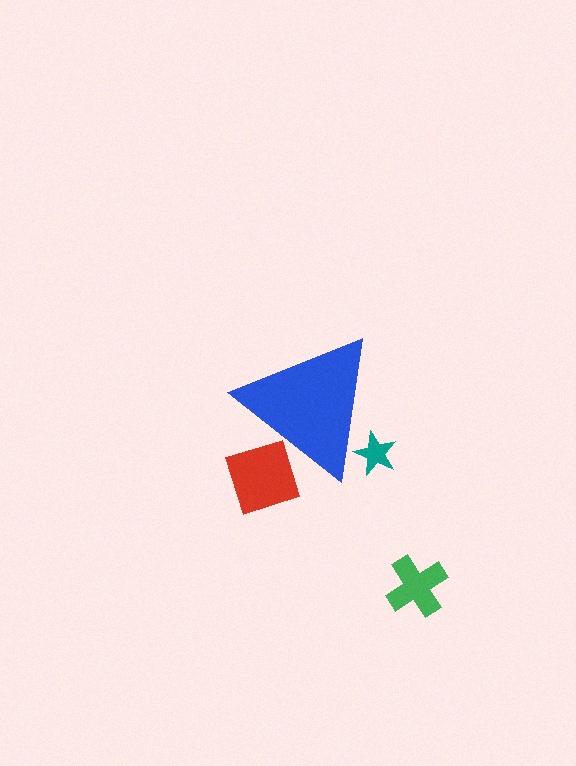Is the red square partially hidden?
Yes, the red square is partially hidden behind the blue triangle.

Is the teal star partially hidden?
Yes, the teal star is partially hidden behind the blue triangle.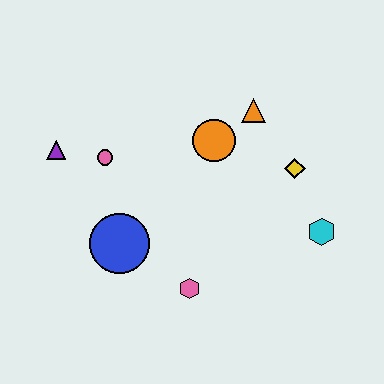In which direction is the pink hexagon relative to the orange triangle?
The pink hexagon is below the orange triangle.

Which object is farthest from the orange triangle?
The purple triangle is farthest from the orange triangle.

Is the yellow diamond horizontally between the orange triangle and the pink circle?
No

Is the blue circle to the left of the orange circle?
Yes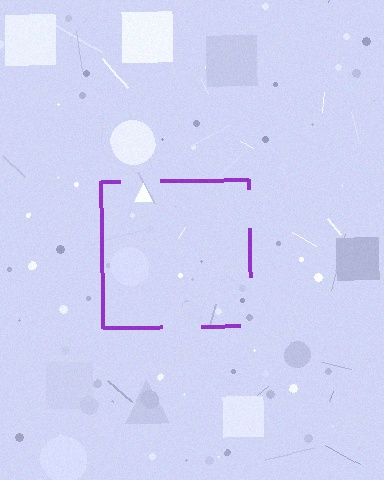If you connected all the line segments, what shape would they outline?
They would outline a square.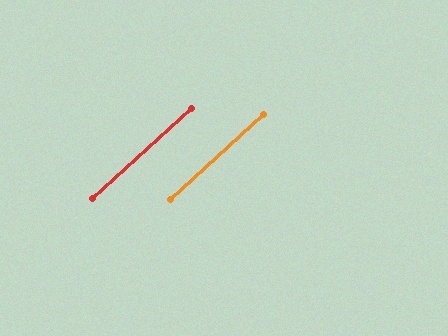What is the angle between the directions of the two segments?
Approximately 0 degrees.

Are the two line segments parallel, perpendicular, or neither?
Parallel — their directions differ by only 0.1°.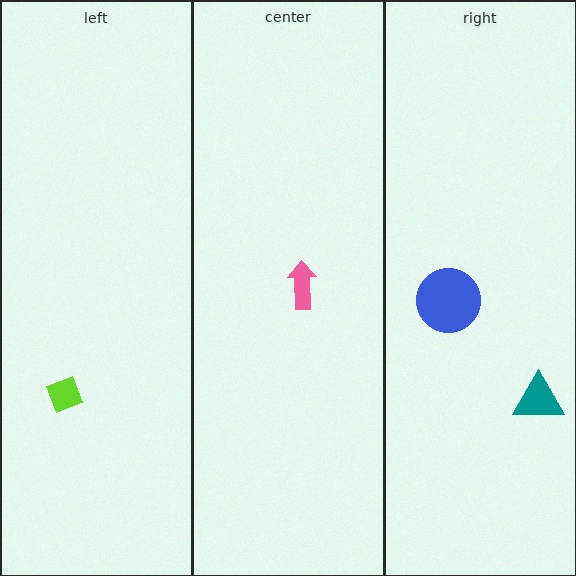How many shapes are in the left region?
1.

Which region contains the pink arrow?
The center region.